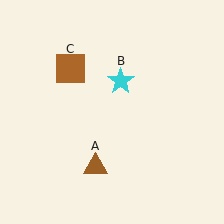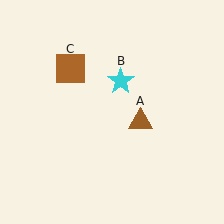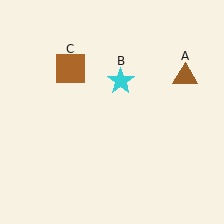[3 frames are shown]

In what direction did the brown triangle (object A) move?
The brown triangle (object A) moved up and to the right.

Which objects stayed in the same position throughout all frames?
Cyan star (object B) and brown square (object C) remained stationary.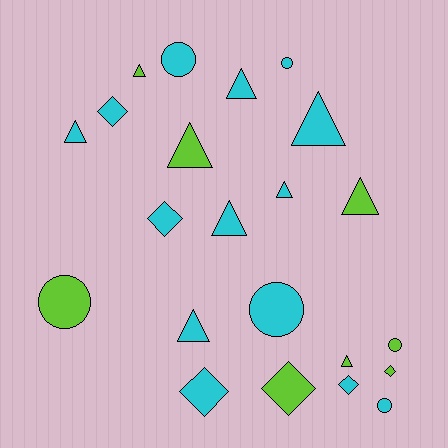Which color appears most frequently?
Cyan, with 14 objects.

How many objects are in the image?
There are 22 objects.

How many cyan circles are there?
There are 4 cyan circles.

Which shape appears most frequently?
Triangle, with 10 objects.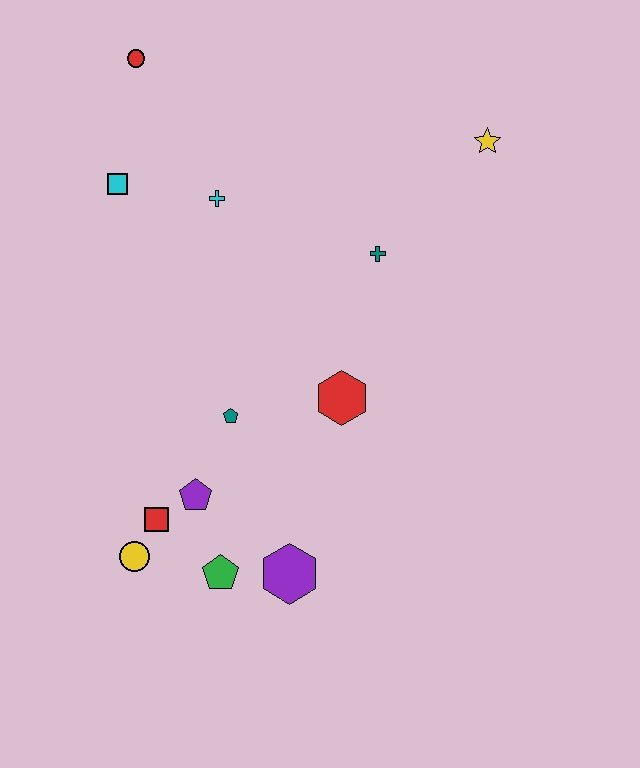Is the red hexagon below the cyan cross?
Yes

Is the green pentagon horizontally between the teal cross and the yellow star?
No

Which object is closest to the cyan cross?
The cyan square is closest to the cyan cross.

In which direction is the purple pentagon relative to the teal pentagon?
The purple pentagon is below the teal pentagon.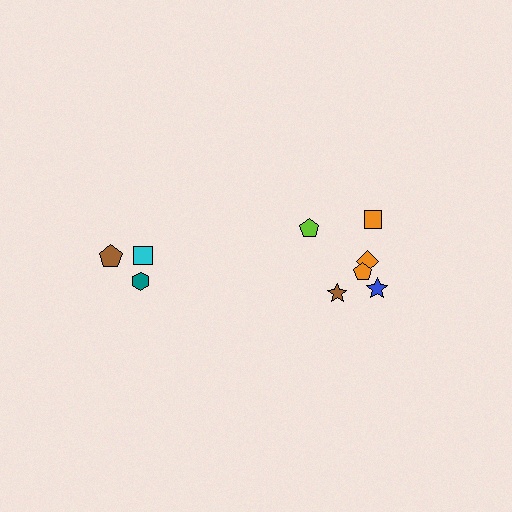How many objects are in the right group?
There are 6 objects.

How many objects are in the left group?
There are 3 objects.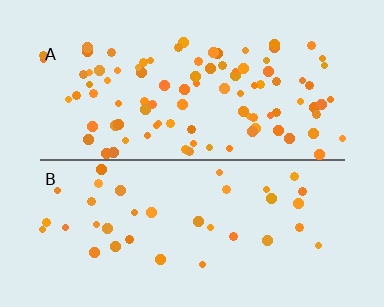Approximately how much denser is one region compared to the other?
Approximately 2.6× — region A over region B.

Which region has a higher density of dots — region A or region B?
A (the top).